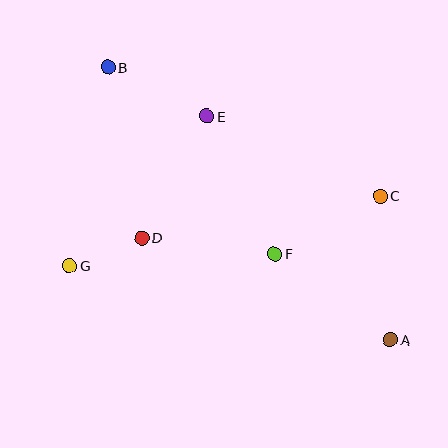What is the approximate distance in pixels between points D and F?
The distance between D and F is approximately 134 pixels.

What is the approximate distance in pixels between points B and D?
The distance between B and D is approximately 174 pixels.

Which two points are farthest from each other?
Points A and B are farthest from each other.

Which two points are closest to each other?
Points D and G are closest to each other.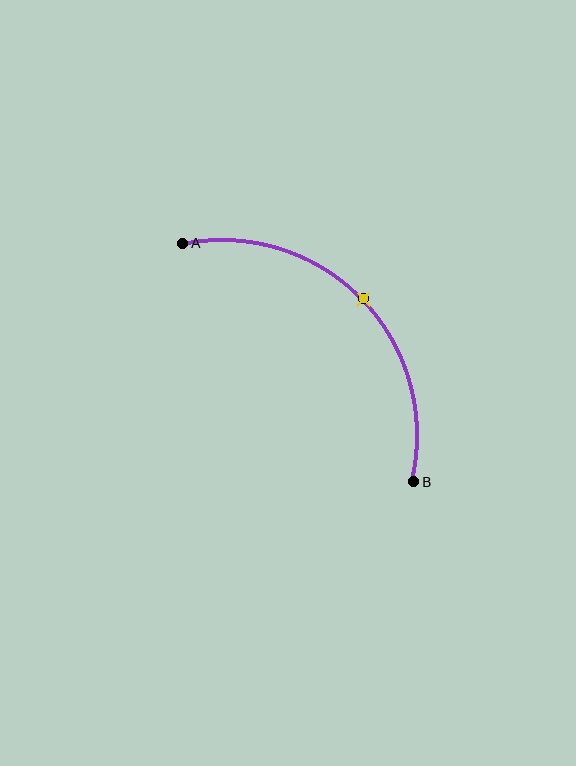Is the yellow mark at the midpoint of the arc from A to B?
Yes. The yellow mark lies on the arc at equal arc-length from both A and B — it is the arc midpoint.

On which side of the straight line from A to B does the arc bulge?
The arc bulges above and to the right of the straight line connecting A and B.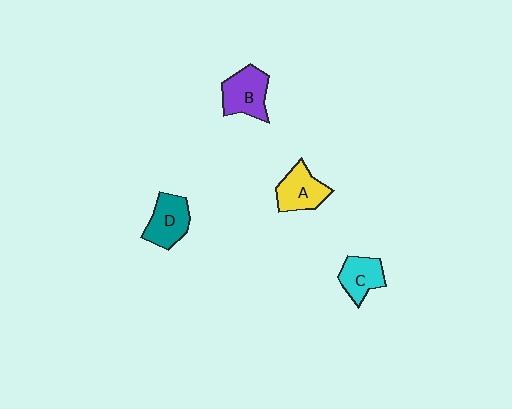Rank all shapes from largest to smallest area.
From largest to smallest: B (purple), A (yellow), D (teal), C (cyan).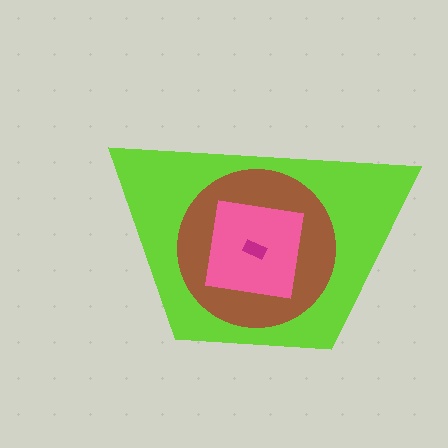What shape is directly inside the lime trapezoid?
The brown circle.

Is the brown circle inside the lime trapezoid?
Yes.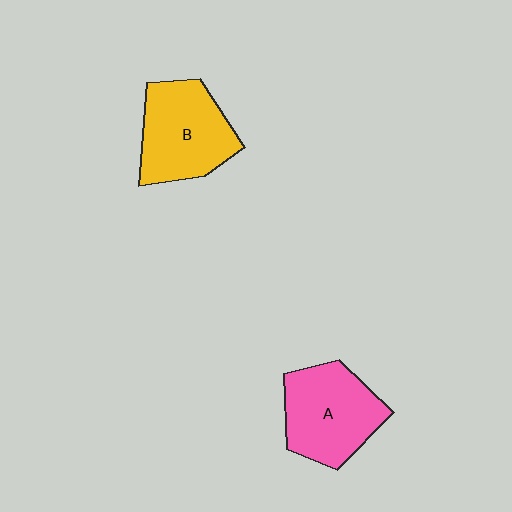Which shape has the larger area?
Shape A (pink).